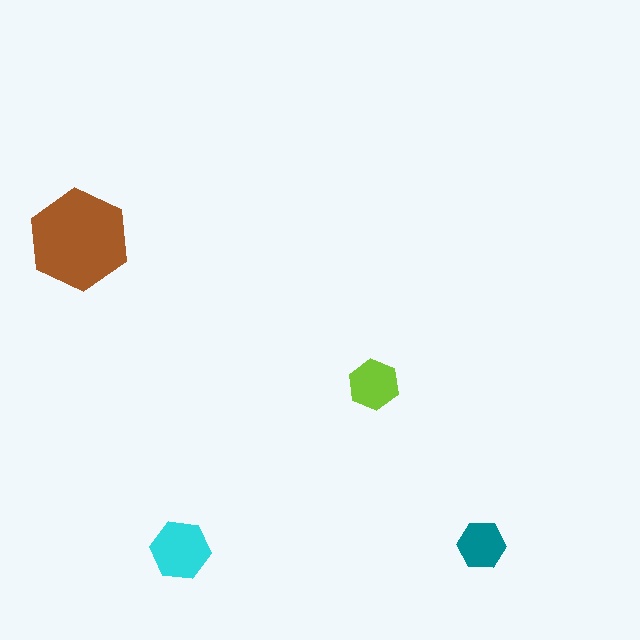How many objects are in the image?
There are 4 objects in the image.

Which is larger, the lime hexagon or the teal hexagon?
The lime one.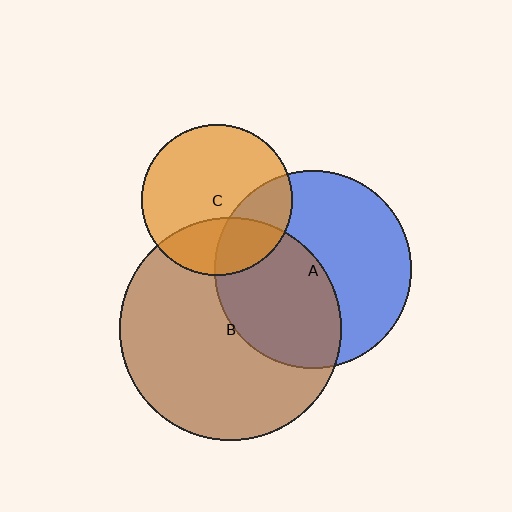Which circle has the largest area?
Circle B (brown).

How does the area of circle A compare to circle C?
Approximately 1.7 times.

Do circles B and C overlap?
Yes.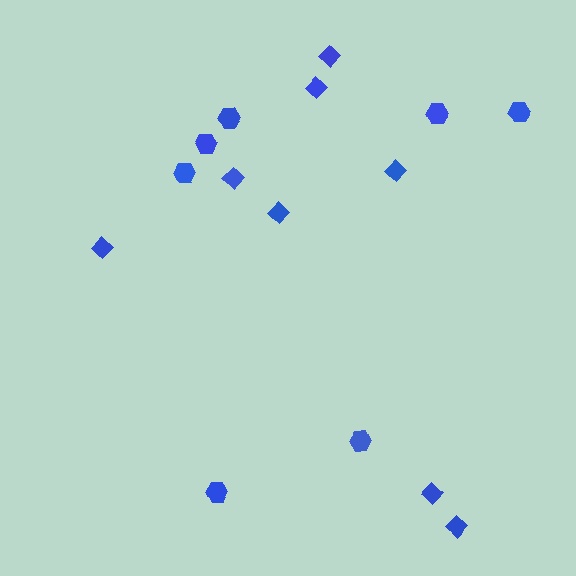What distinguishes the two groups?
There are 2 groups: one group of hexagons (7) and one group of diamonds (8).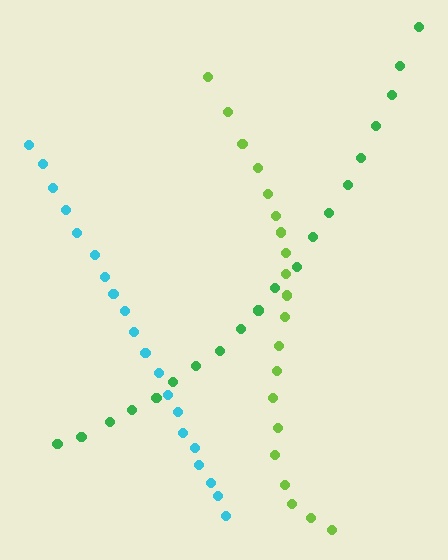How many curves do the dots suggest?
There are 3 distinct paths.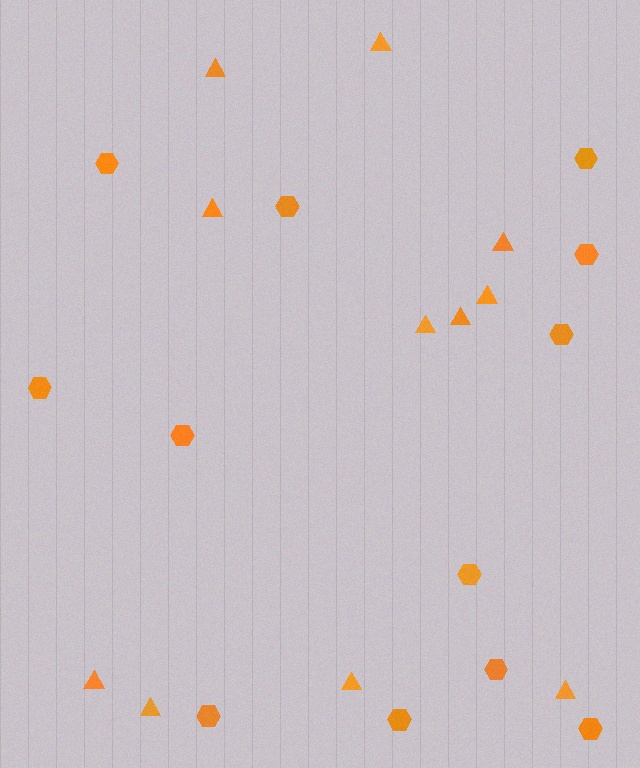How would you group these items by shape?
There are 2 groups: one group of hexagons (12) and one group of triangles (11).